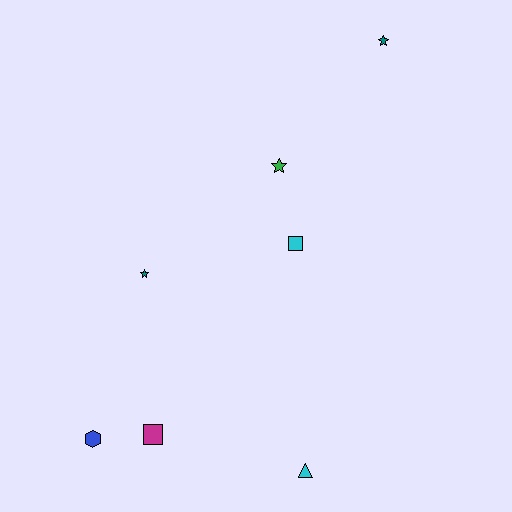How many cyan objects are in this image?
There are 2 cyan objects.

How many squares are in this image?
There are 2 squares.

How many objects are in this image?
There are 7 objects.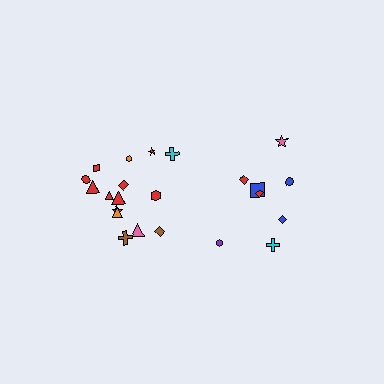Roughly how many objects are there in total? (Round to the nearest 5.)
Roughly 25 objects in total.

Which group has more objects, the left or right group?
The left group.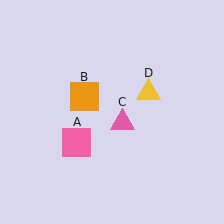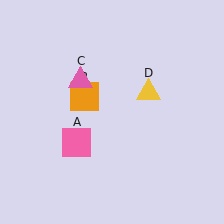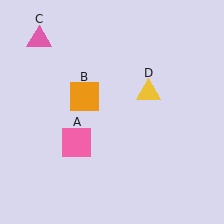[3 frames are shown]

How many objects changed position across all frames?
1 object changed position: pink triangle (object C).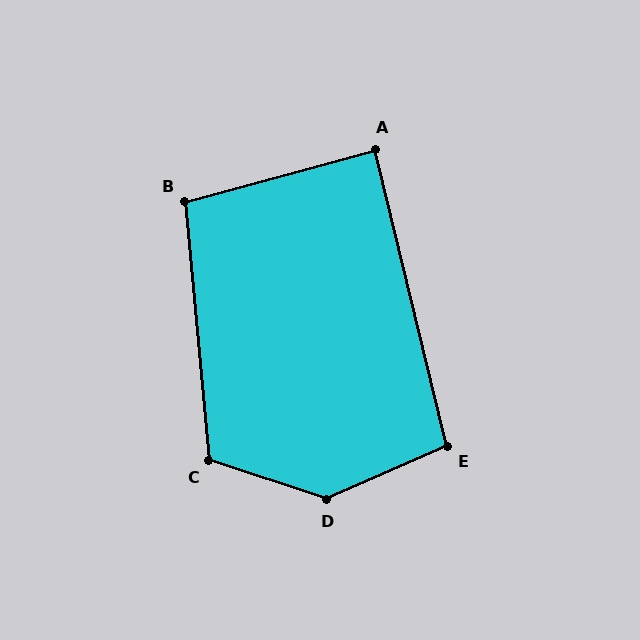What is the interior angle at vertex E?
Approximately 100 degrees (obtuse).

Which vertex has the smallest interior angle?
A, at approximately 88 degrees.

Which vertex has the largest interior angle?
D, at approximately 138 degrees.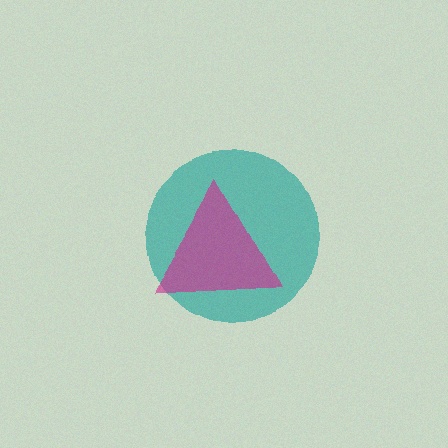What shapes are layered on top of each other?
The layered shapes are: a teal circle, a magenta triangle.